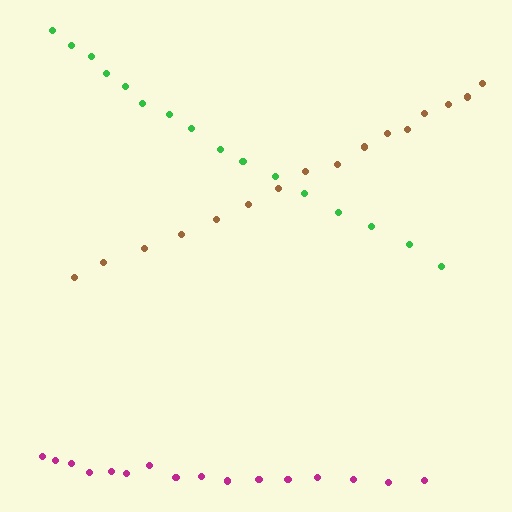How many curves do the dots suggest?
There are 3 distinct paths.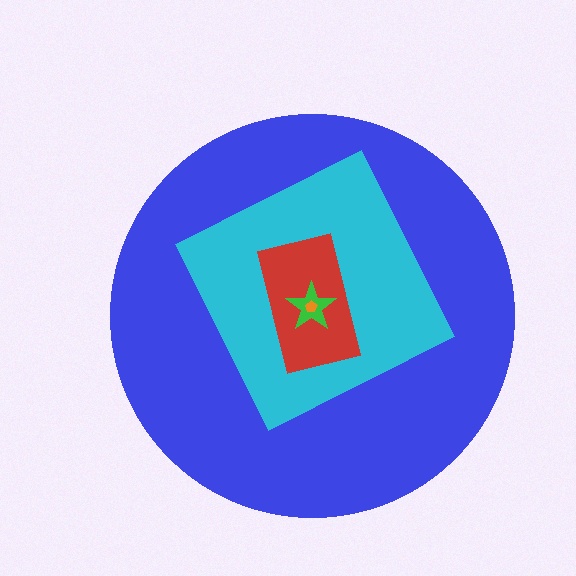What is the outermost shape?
The blue circle.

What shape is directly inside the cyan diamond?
The red rectangle.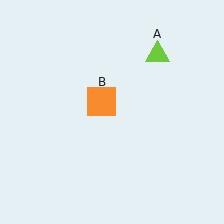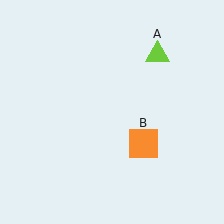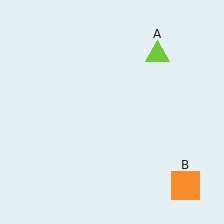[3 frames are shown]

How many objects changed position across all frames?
1 object changed position: orange square (object B).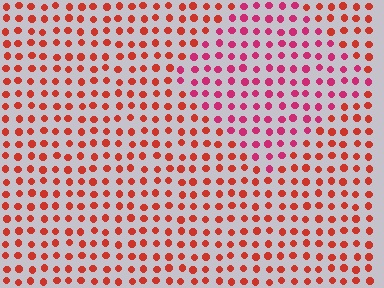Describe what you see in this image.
The image is filled with small red elements in a uniform arrangement. A diamond-shaped region is visible where the elements are tinted to a slightly different hue, forming a subtle color boundary.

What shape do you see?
I see a diamond.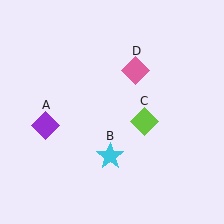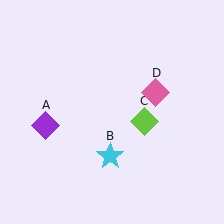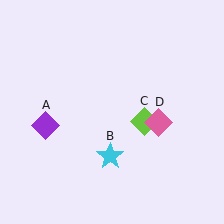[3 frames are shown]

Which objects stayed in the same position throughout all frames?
Purple diamond (object A) and cyan star (object B) and lime diamond (object C) remained stationary.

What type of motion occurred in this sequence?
The pink diamond (object D) rotated clockwise around the center of the scene.